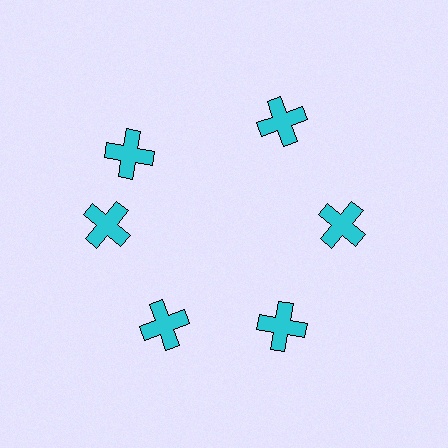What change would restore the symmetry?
The symmetry would be restored by rotating it back into even spacing with its neighbors so that all 6 crosses sit at equal angles and equal distance from the center.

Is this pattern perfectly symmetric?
No. The 6 cyan crosses are arranged in a ring, but one element near the 11 o'clock position is rotated out of alignment along the ring, breaking the 6-fold rotational symmetry.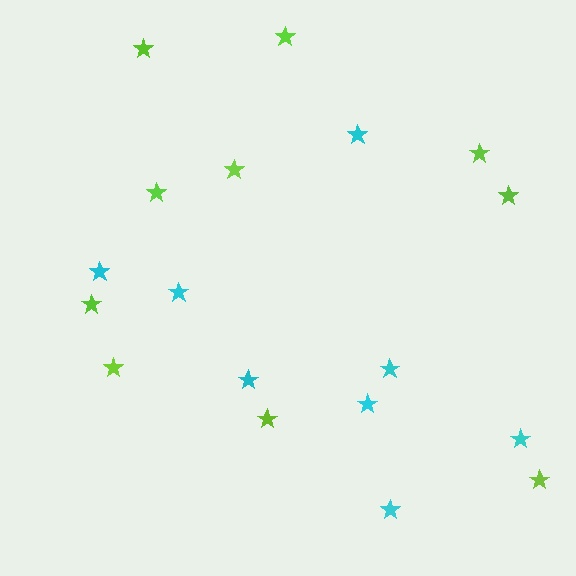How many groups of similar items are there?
There are 2 groups: one group of cyan stars (8) and one group of lime stars (10).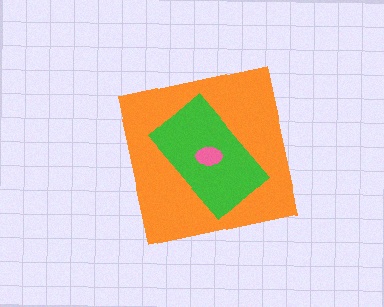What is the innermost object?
The pink ellipse.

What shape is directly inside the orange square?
The green rectangle.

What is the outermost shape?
The orange square.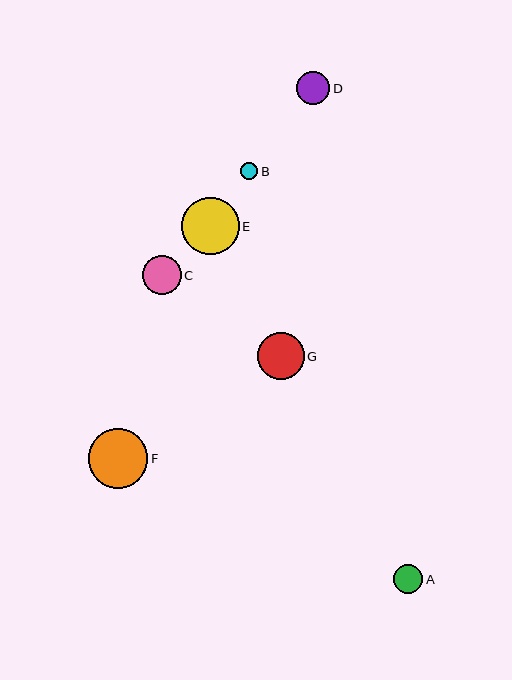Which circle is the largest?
Circle F is the largest with a size of approximately 60 pixels.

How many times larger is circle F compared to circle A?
Circle F is approximately 2.0 times the size of circle A.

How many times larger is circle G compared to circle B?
Circle G is approximately 2.8 times the size of circle B.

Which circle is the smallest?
Circle B is the smallest with a size of approximately 17 pixels.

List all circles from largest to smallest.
From largest to smallest: F, E, G, C, D, A, B.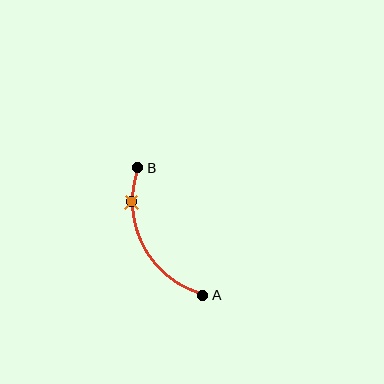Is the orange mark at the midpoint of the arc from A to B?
No. The orange mark lies on the arc but is closer to endpoint B. The arc midpoint would be at the point on the curve equidistant along the arc from both A and B.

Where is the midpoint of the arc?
The arc midpoint is the point on the curve farthest from the straight line joining A and B. It sits to the left of that line.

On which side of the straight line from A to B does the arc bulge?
The arc bulges to the left of the straight line connecting A and B.